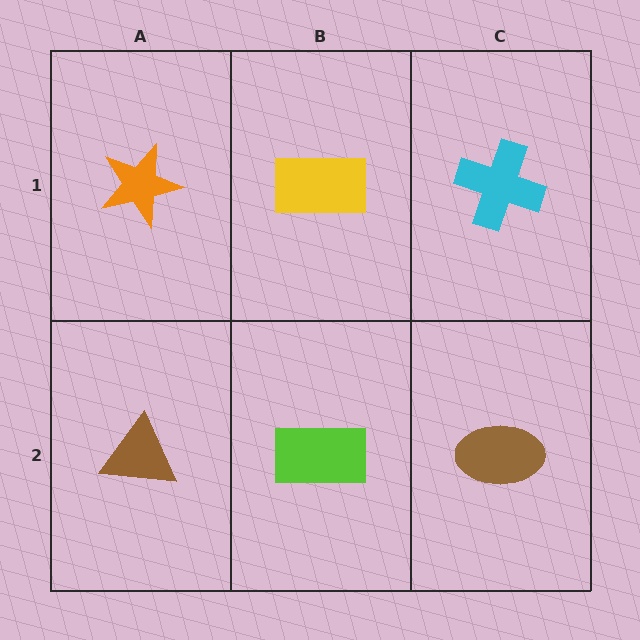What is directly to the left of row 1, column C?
A yellow rectangle.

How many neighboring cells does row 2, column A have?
2.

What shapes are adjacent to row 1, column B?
A lime rectangle (row 2, column B), an orange star (row 1, column A), a cyan cross (row 1, column C).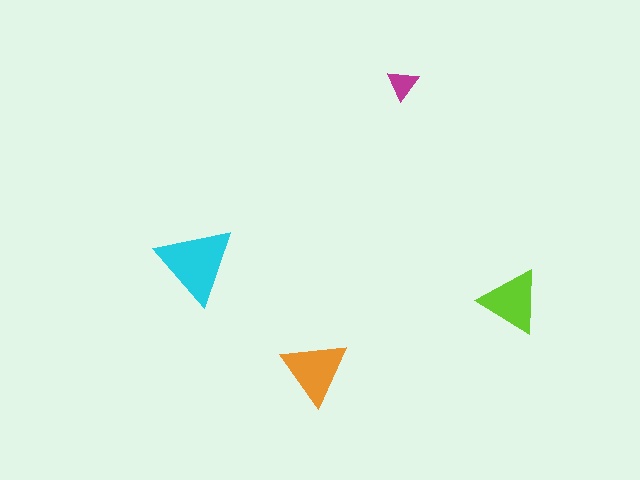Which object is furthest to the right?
The lime triangle is rightmost.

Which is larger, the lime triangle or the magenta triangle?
The lime one.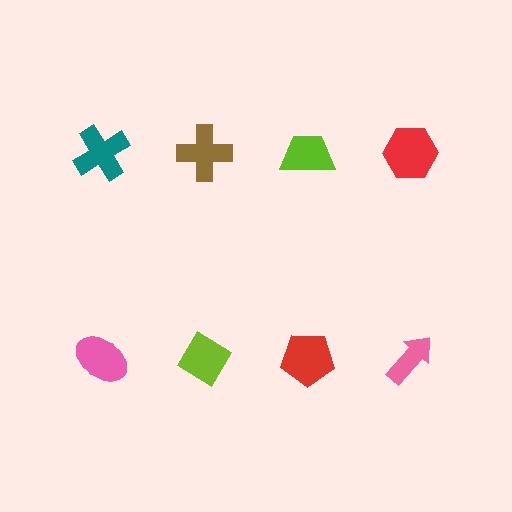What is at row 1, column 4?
A red hexagon.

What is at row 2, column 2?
A lime diamond.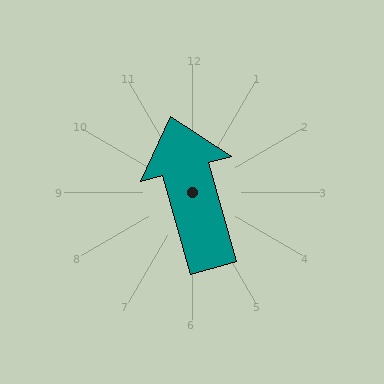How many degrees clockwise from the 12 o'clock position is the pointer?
Approximately 344 degrees.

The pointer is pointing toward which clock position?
Roughly 11 o'clock.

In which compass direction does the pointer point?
North.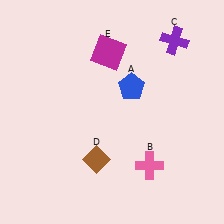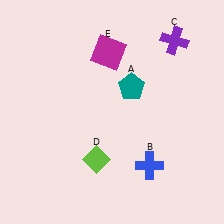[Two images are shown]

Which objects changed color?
A changed from blue to teal. B changed from pink to blue. D changed from brown to lime.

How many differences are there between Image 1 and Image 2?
There are 3 differences between the two images.